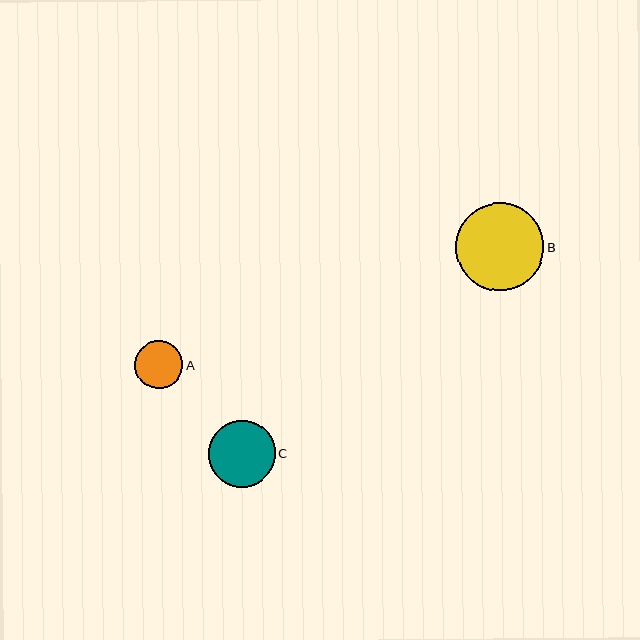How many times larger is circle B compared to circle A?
Circle B is approximately 1.8 times the size of circle A.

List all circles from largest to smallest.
From largest to smallest: B, C, A.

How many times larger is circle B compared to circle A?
Circle B is approximately 1.8 times the size of circle A.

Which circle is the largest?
Circle B is the largest with a size of approximately 88 pixels.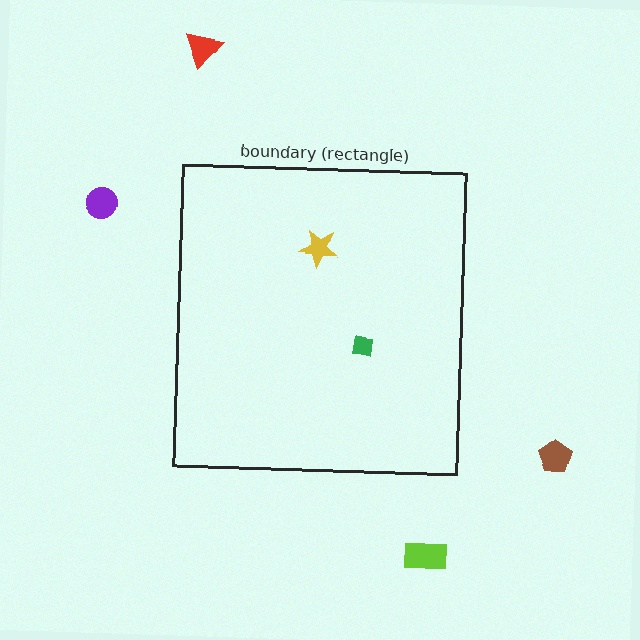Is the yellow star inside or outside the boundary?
Inside.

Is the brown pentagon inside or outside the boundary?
Outside.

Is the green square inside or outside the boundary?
Inside.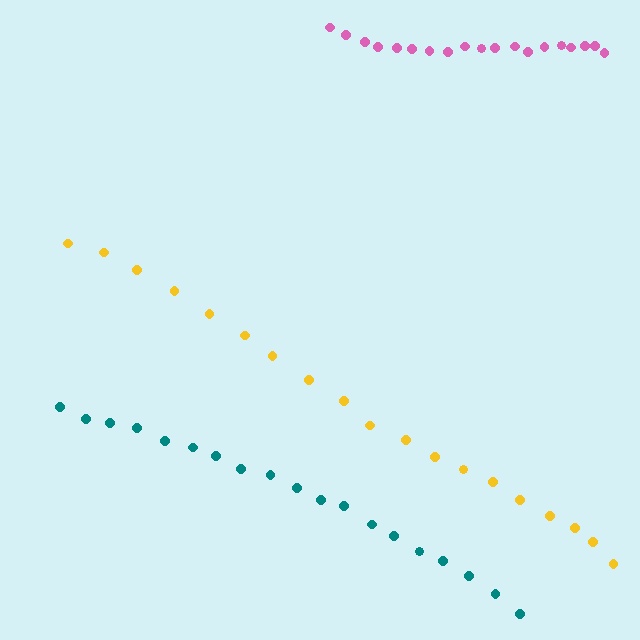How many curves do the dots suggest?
There are 3 distinct paths.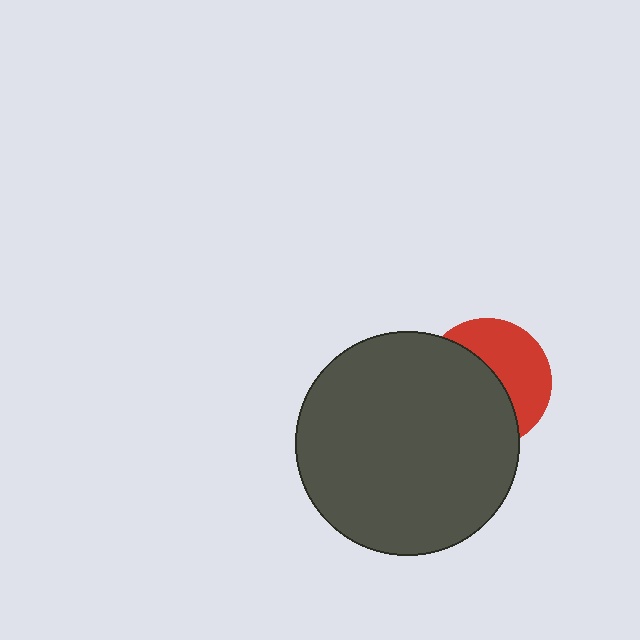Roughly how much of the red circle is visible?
A small part of it is visible (roughly 44%).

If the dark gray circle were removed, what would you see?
You would see the complete red circle.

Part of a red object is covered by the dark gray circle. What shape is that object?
It is a circle.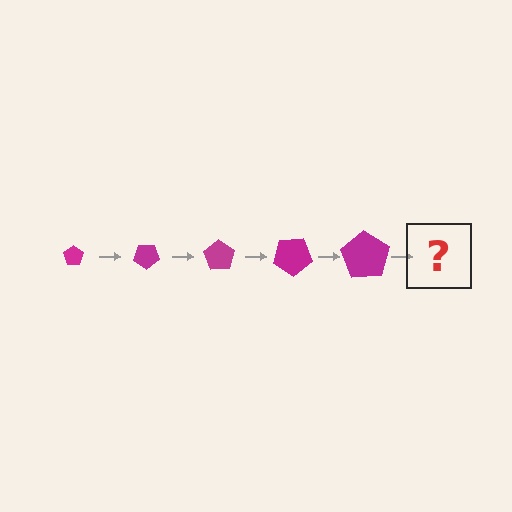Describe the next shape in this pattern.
It should be a pentagon, larger than the previous one and rotated 175 degrees from the start.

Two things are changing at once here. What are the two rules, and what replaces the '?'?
The two rules are that the pentagon grows larger each step and it rotates 35 degrees each step. The '?' should be a pentagon, larger than the previous one and rotated 175 degrees from the start.